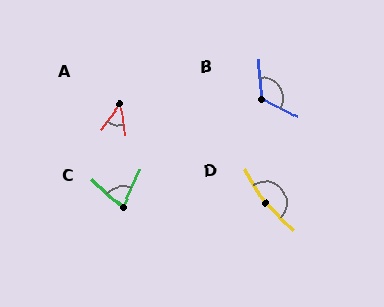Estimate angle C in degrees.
Approximately 71 degrees.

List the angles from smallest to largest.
A (45°), C (71°), B (120°), D (166°).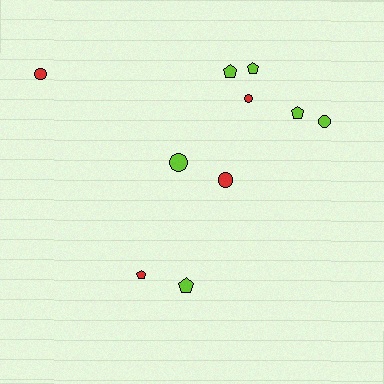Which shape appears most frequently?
Circle, with 5 objects.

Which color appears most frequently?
Lime, with 6 objects.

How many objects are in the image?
There are 10 objects.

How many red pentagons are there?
There is 1 red pentagon.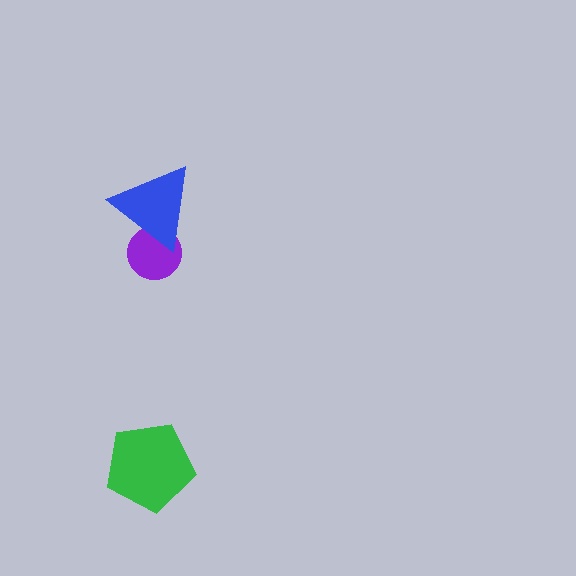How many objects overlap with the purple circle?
1 object overlaps with the purple circle.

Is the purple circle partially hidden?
Yes, it is partially covered by another shape.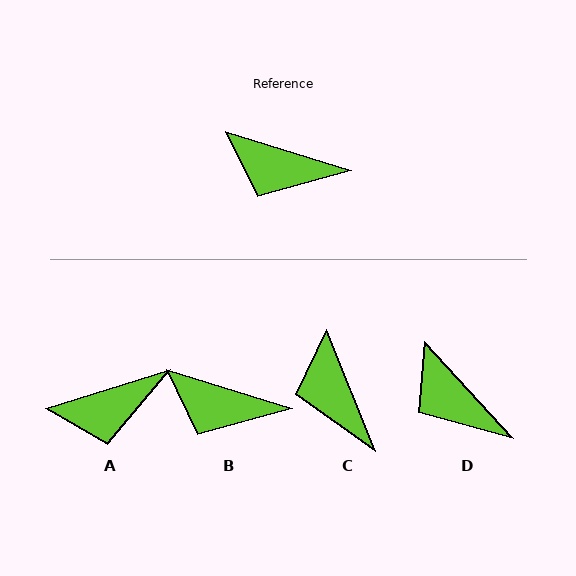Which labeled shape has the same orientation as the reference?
B.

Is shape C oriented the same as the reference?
No, it is off by about 51 degrees.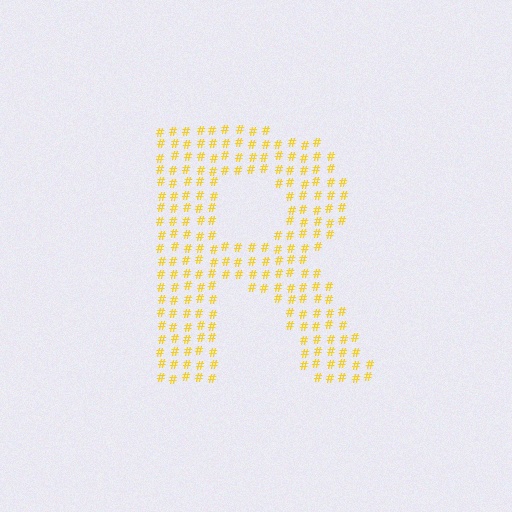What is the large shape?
The large shape is the letter R.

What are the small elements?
The small elements are hash symbols.